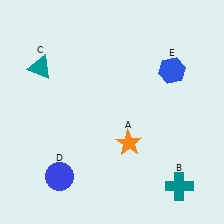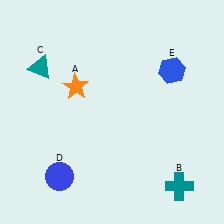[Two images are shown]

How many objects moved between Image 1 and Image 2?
1 object moved between the two images.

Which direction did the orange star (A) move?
The orange star (A) moved up.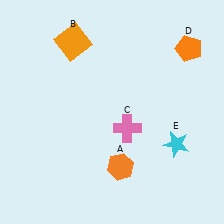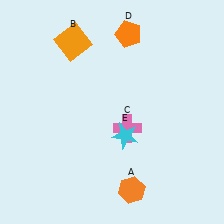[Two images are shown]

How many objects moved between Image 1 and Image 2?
3 objects moved between the two images.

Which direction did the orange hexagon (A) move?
The orange hexagon (A) moved down.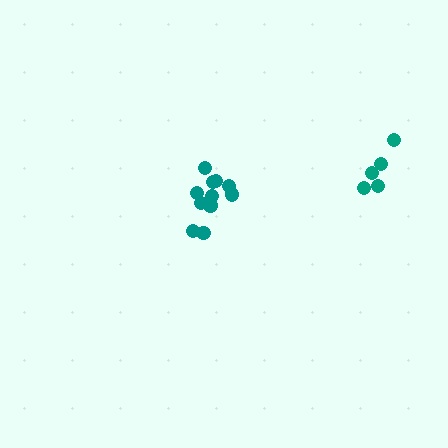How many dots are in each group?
Group 1: 11 dots, Group 2: 5 dots (16 total).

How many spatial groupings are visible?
There are 2 spatial groupings.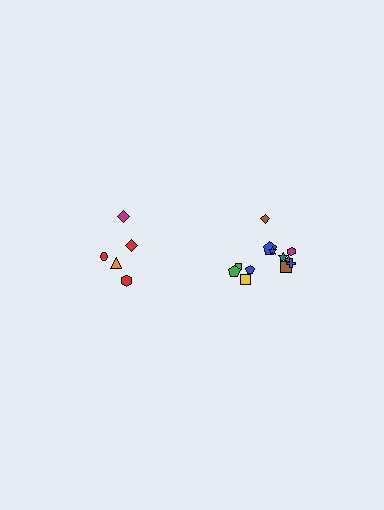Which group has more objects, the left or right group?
The right group.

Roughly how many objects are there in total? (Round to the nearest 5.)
Roughly 15 objects in total.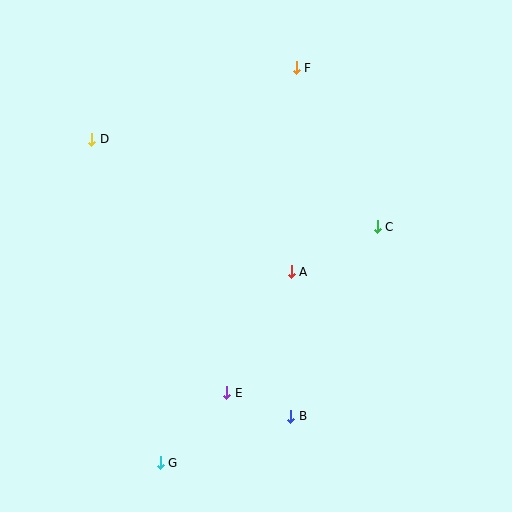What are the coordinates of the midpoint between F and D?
The midpoint between F and D is at (194, 103).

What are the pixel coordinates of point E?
Point E is at (227, 393).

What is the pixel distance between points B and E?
The distance between B and E is 68 pixels.